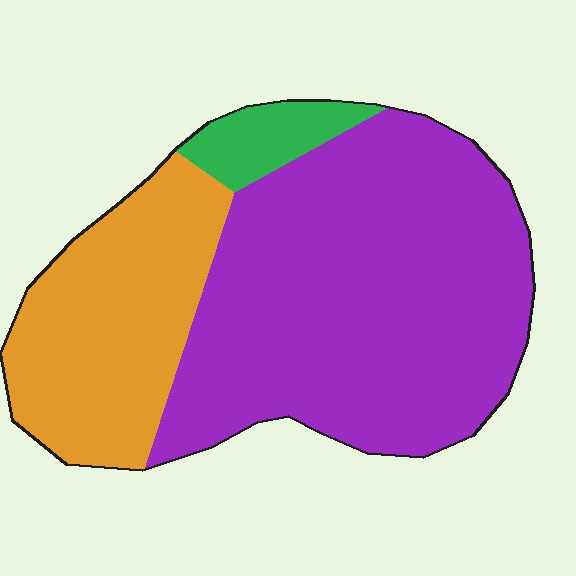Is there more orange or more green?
Orange.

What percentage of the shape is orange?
Orange covers about 30% of the shape.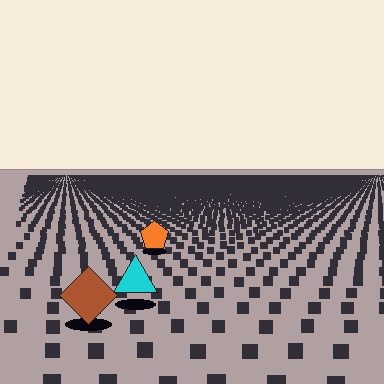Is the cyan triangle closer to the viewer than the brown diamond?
No. The brown diamond is closer — you can tell from the texture gradient: the ground texture is coarser near it.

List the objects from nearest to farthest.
From nearest to farthest: the brown diamond, the cyan triangle, the orange pentagon.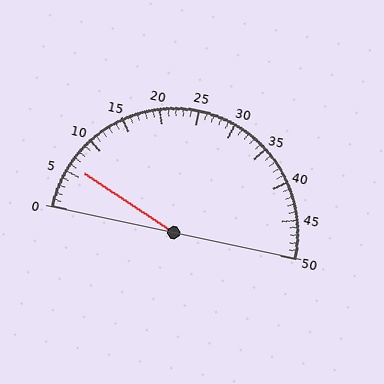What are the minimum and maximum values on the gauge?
The gauge ranges from 0 to 50.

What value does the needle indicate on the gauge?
The needle indicates approximately 6.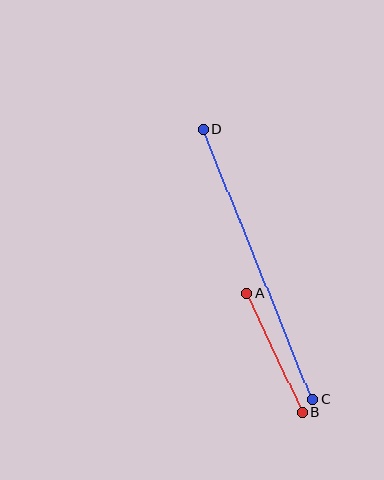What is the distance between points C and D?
The distance is approximately 291 pixels.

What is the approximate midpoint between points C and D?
The midpoint is at approximately (258, 264) pixels.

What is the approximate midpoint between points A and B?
The midpoint is at approximately (274, 353) pixels.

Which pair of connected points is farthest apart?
Points C and D are farthest apart.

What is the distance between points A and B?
The distance is approximately 131 pixels.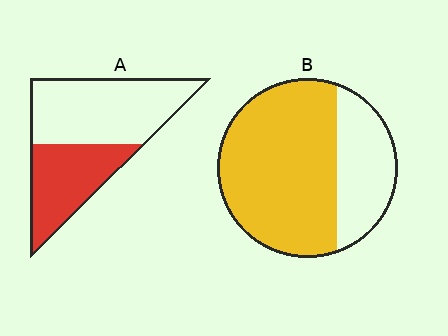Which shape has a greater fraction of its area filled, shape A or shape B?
Shape B.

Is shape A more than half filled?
No.